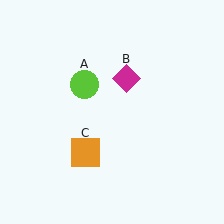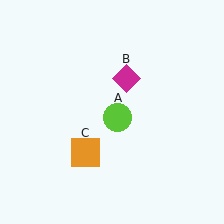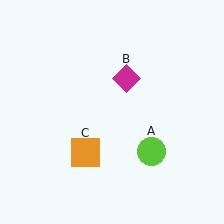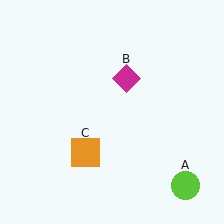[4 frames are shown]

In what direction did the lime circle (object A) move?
The lime circle (object A) moved down and to the right.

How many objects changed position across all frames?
1 object changed position: lime circle (object A).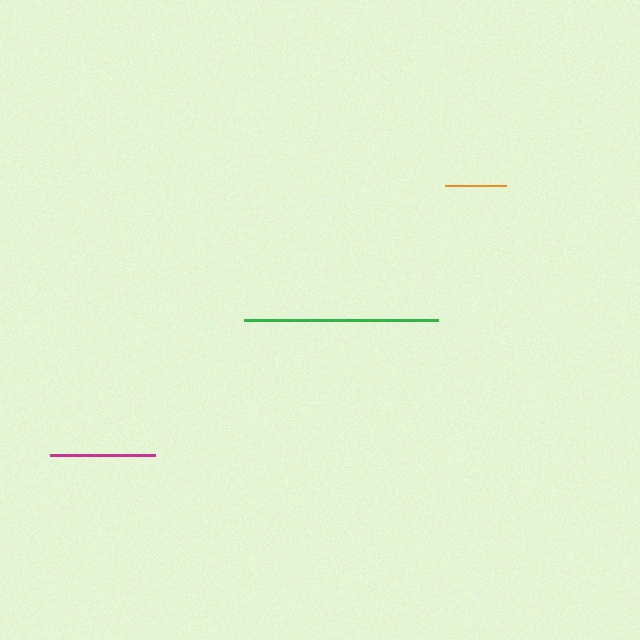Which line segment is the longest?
The green line is the longest at approximately 194 pixels.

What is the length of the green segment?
The green segment is approximately 194 pixels long.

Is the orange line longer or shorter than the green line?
The green line is longer than the orange line.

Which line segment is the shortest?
The orange line is the shortest at approximately 61 pixels.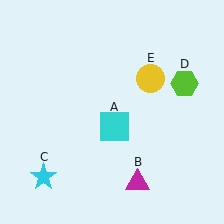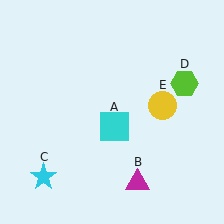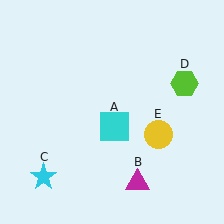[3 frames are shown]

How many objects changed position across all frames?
1 object changed position: yellow circle (object E).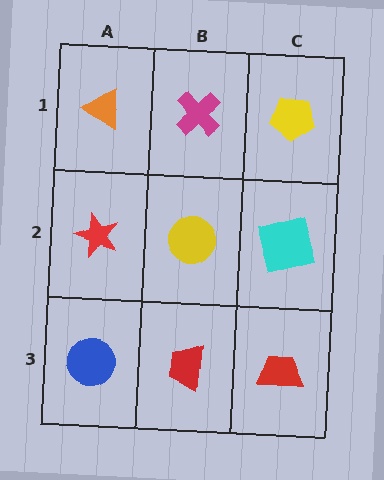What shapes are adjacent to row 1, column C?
A cyan square (row 2, column C), a magenta cross (row 1, column B).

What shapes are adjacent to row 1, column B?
A yellow circle (row 2, column B), an orange triangle (row 1, column A), a yellow pentagon (row 1, column C).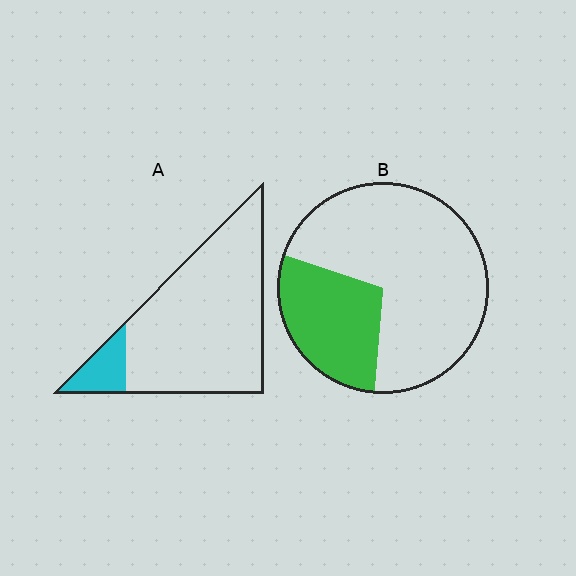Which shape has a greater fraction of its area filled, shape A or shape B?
Shape B.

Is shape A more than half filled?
No.